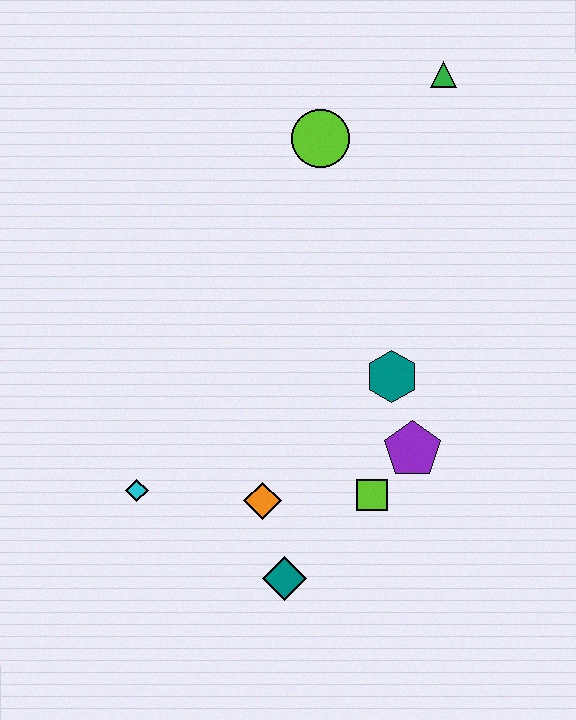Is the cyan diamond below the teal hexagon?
Yes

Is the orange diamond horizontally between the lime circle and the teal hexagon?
No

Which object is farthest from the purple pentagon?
The green triangle is farthest from the purple pentagon.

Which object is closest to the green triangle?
The lime circle is closest to the green triangle.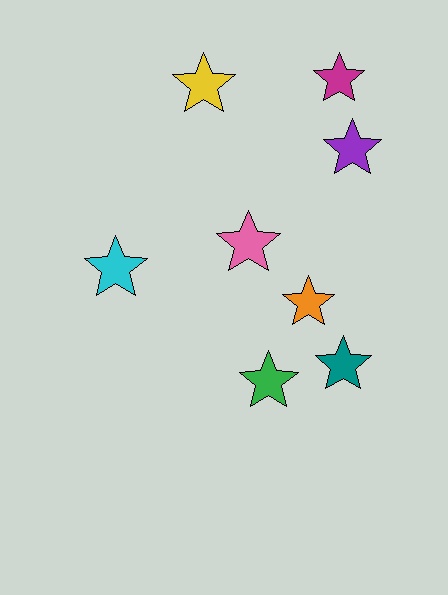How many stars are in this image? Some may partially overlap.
There are 8 stars.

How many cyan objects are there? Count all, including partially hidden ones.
There is 1 cyan object.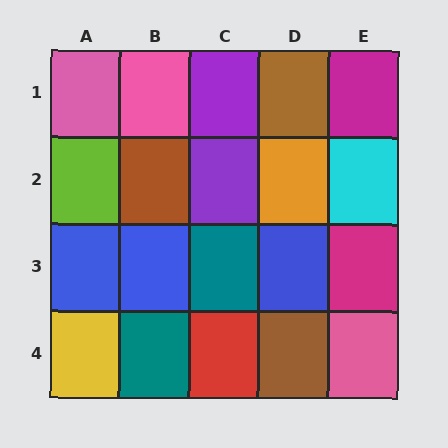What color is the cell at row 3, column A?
Blue.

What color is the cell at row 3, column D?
Blue.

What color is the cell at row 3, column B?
Blue.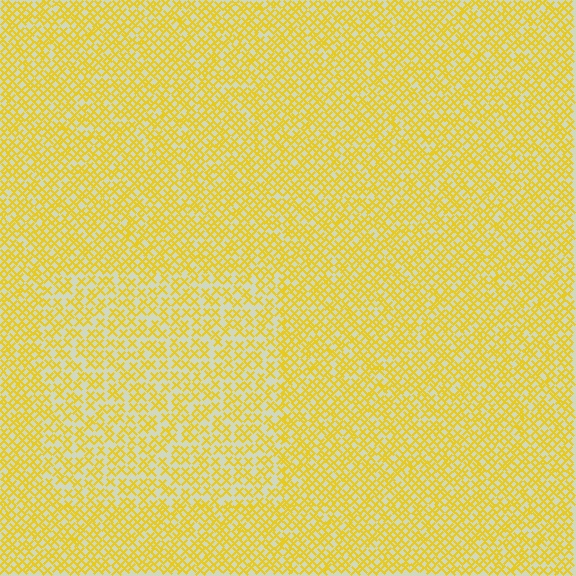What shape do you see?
I see a rectangle.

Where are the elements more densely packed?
The elements are more densely packed outside the rectangle boundary.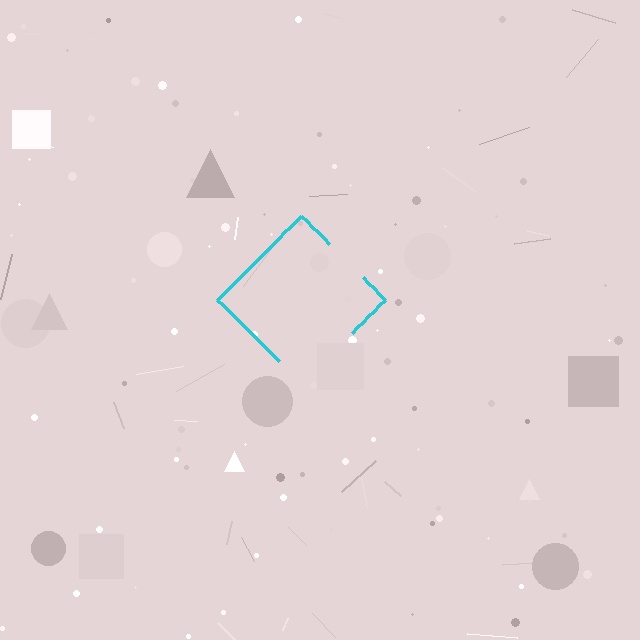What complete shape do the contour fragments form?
The contour fragments form a diamond.